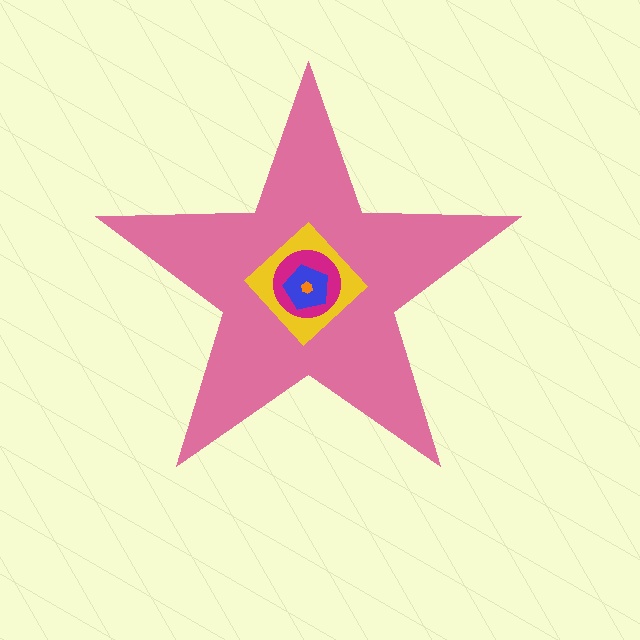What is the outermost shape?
The pink star.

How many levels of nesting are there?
5.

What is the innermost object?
The orange hexagon.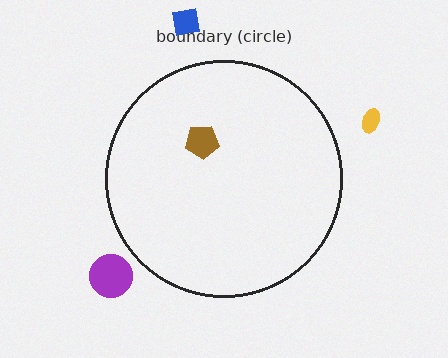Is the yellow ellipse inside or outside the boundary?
Outside.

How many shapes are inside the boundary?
1 inside, 3 outside.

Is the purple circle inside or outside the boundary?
Outside.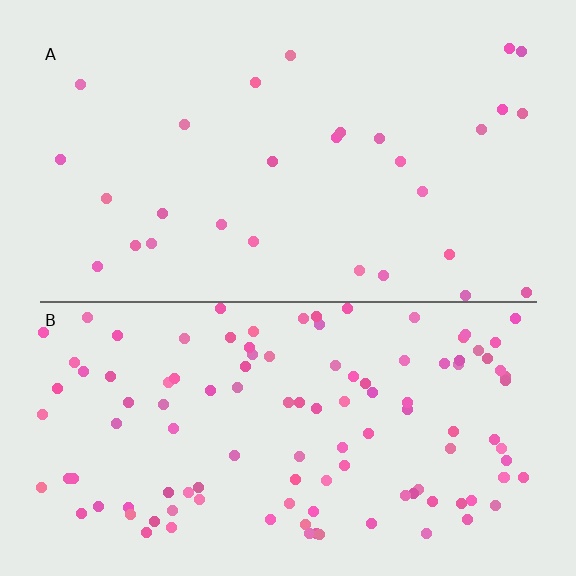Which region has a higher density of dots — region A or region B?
B (the bottom).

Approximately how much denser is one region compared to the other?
Approximately 3.9× — region B over region A.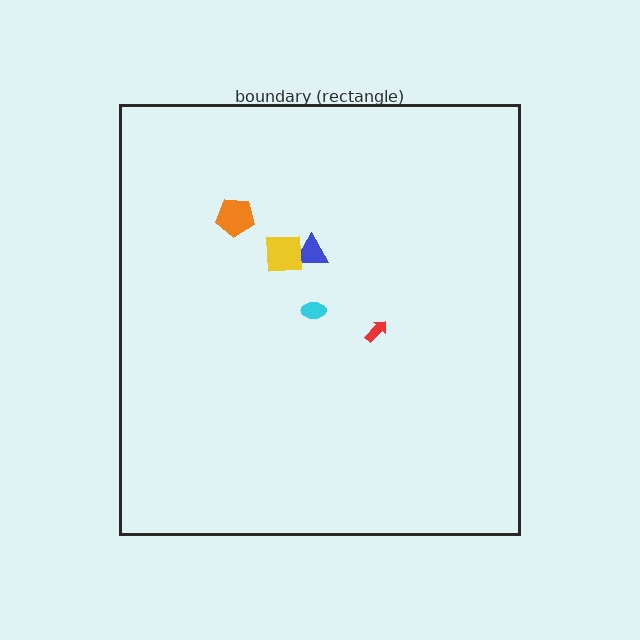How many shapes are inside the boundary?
5 inside, 0 outside.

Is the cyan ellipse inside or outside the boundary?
Inside.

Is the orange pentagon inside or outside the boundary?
Inside.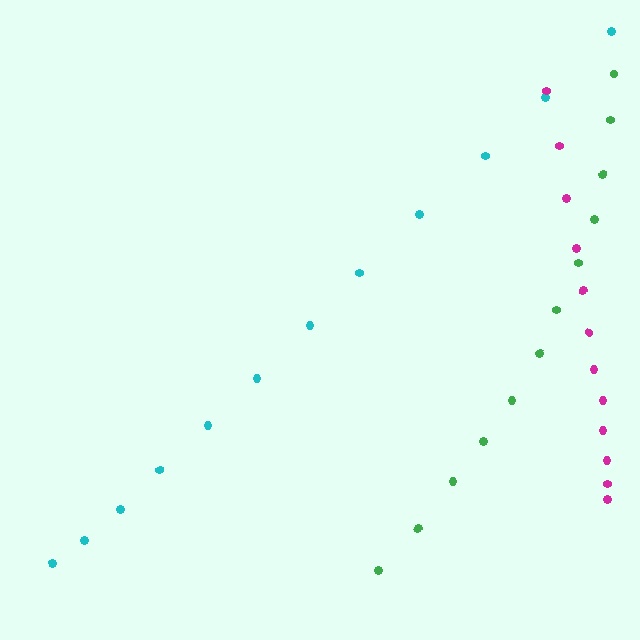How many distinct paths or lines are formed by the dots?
There are 3 distinct paths.